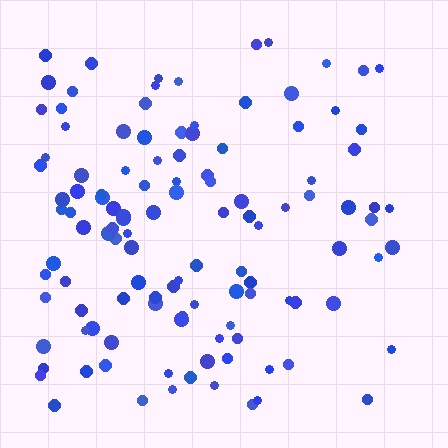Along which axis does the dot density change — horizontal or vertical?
Horizontal.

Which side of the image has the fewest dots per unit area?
The right.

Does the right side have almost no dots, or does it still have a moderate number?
Still a moderate number, just noticeably fewer than the left.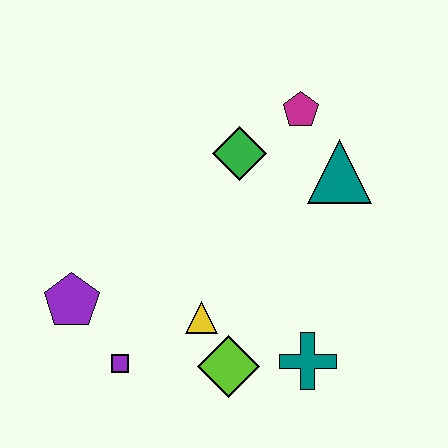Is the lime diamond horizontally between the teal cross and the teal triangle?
No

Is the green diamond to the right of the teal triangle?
No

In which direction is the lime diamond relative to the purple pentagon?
The lime diamond is to the right of the purple pentagon.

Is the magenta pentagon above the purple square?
Yes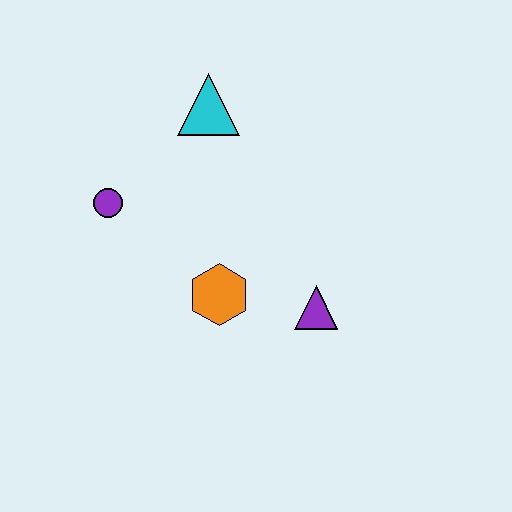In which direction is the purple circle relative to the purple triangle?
The purple circle is to the left of the purple triangle.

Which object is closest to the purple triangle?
The orange hexagon is closest to the purple triangle.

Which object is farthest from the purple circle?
The purple triangle is farthest from the purple circle.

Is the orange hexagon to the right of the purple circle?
Yes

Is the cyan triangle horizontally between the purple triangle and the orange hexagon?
No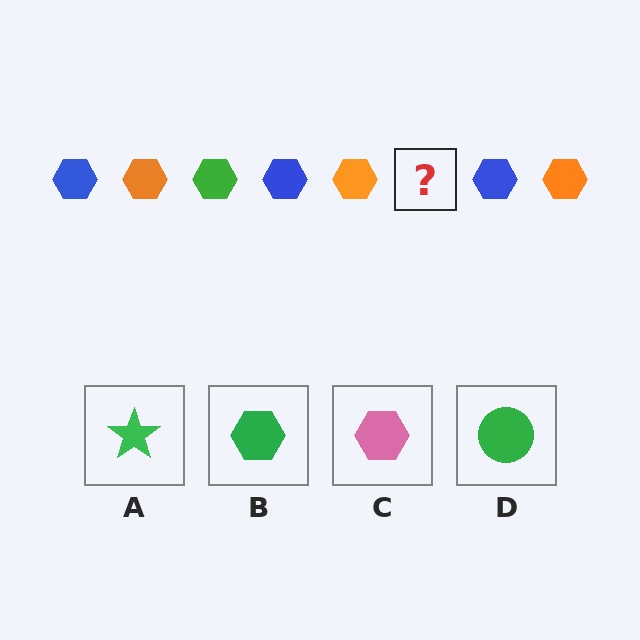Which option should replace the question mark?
Option B.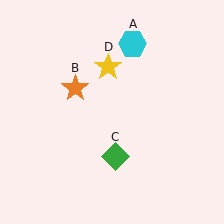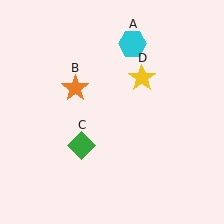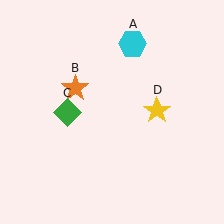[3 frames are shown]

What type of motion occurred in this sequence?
The green diamond (object C), yellow star (object D) rotated clockwise around the center of the scene.